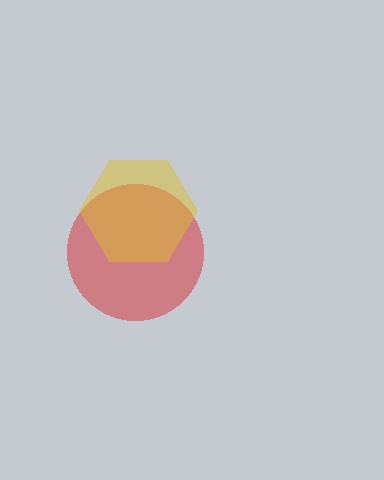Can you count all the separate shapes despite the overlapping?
Yes, there are 2 separate shapes.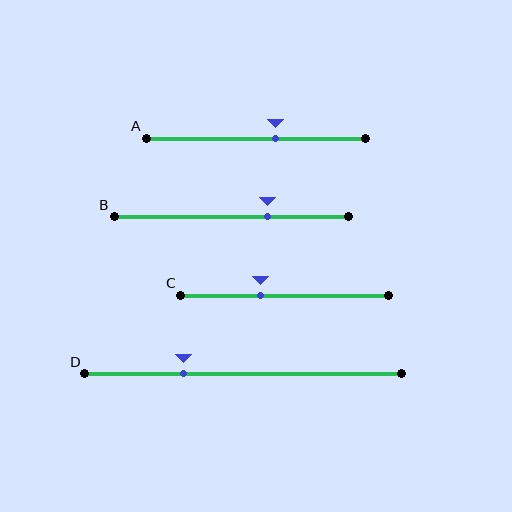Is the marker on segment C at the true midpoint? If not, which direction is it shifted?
No, the marker on segment C is shifted to the left by about 12% of the segment length.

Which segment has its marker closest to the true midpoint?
Segment A has its marker closest to the true midpoint.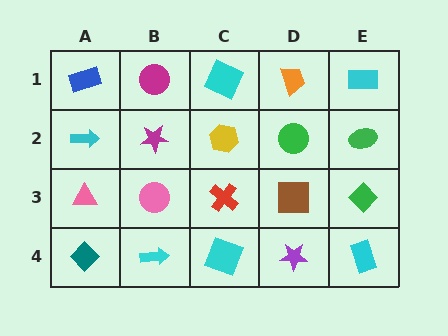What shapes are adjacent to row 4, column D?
A brown square (row 3, column D), a cyan square (row 4, column C), a cyan rectangle (row 4, column E).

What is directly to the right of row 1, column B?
A cyan square.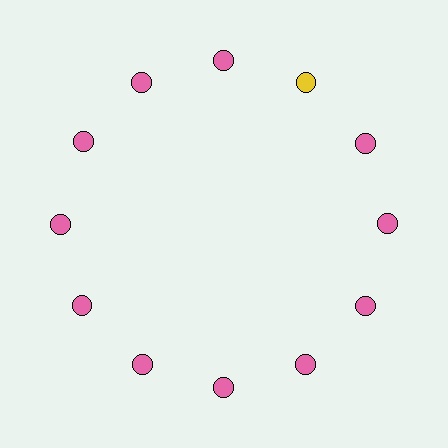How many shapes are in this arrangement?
There are 12 shapes arranged in a ring pattern.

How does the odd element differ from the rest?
It has a different color: yellow instead of pink.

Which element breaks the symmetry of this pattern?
The yellow circle at roughly the 1 o'clock position breaks the symmetry. All other shapes are pink circles.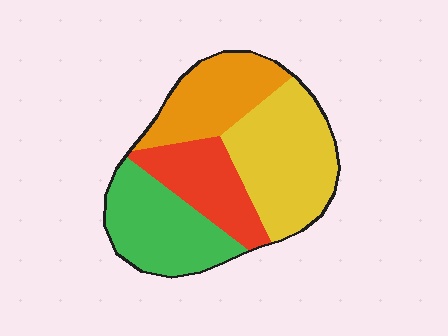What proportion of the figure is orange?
Orange takes up less than a quarter of the figure.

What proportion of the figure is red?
Red covers roughly 20% of the figure.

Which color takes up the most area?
Yellow, at roughly 35%.